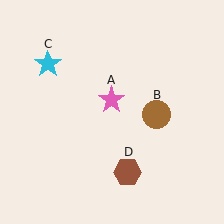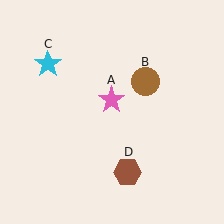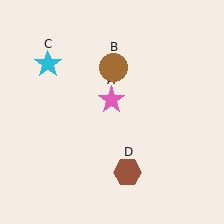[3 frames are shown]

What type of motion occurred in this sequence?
The brown circle (object B) rotated counterclockwise around the center of the scene.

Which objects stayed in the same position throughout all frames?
Pink star (object A) and cyan star (object C) and brown hexagon (object D) remained stationary.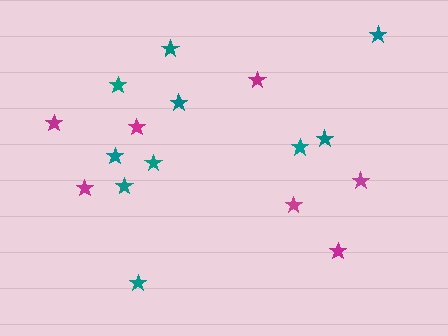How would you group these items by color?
There are 2 groups: one group of magenta stars (7) and one group of teal stars (10).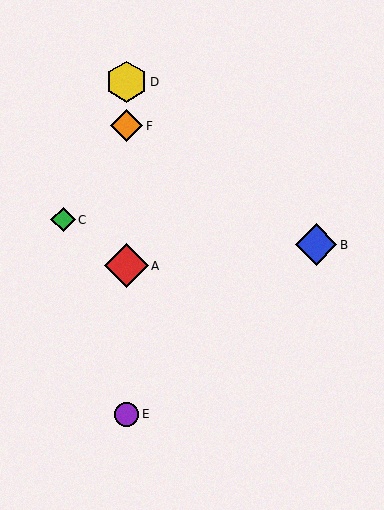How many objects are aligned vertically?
4 objects (A, D, E, F) are aligned vertically.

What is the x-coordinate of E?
Object E is at x≈127.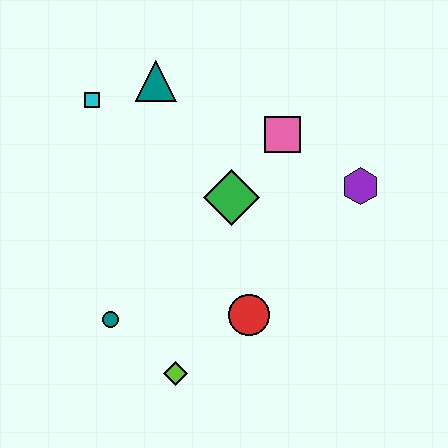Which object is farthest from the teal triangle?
The lime diamond is farthest from the teal triangle.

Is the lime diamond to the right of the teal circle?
Yes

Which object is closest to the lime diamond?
The teal circle is closest to the lime diamond.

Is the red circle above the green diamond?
No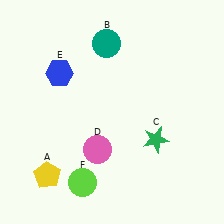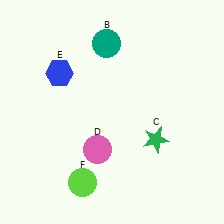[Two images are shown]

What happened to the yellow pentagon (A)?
The yellow pentagon (A) was removed in Image 2. It was in the bottom-left area of Image 1.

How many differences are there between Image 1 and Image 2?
There is 1 difference between the two images.